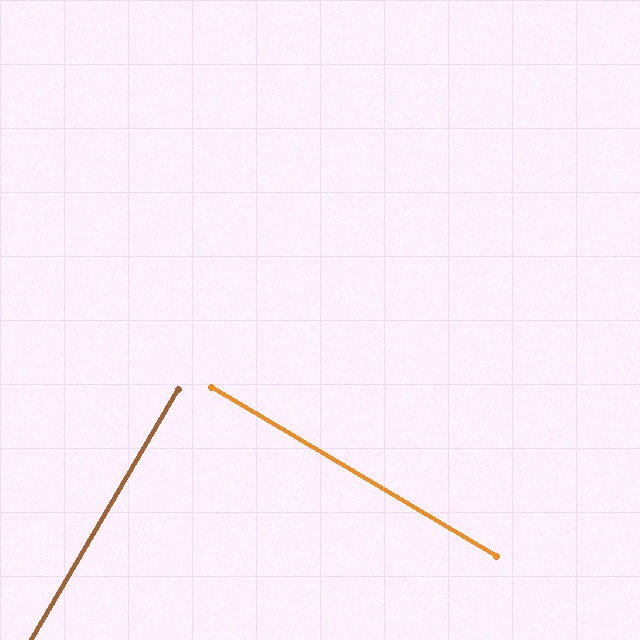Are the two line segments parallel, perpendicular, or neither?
Perpendicular — they meet at approximately 90°.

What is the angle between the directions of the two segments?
Approximately 90 degrees.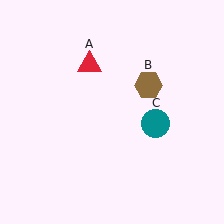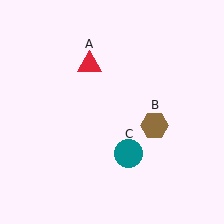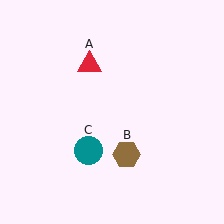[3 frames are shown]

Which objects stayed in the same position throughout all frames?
Red triangle (object A) remained stationary.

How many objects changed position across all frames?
2 objects changed position: brown hexagon (object B), teal circle (object C).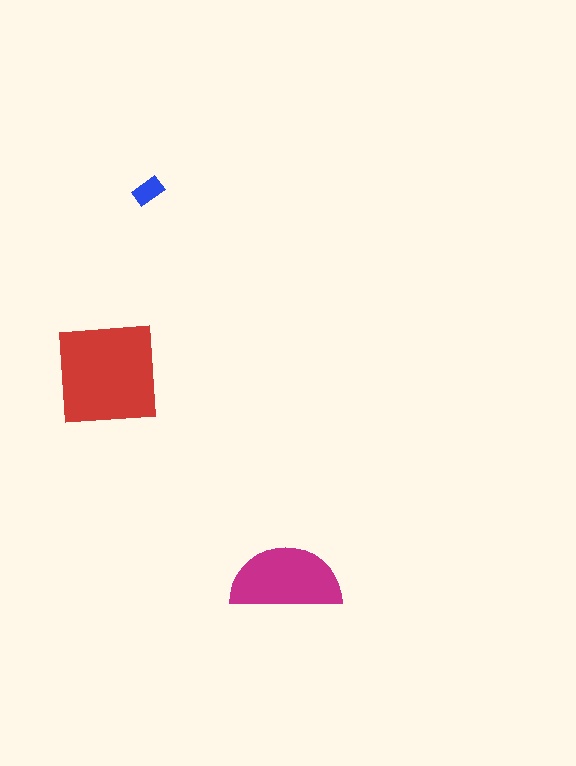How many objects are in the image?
There are 3 objects in the image.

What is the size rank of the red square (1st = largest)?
1st.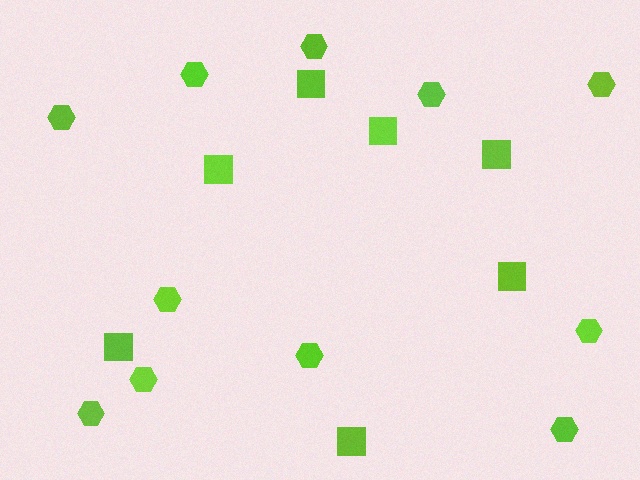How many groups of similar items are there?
There are 2 groups: one group of hexagons (11) and one group of squares (7).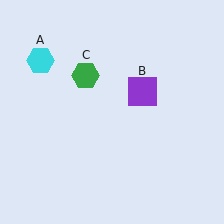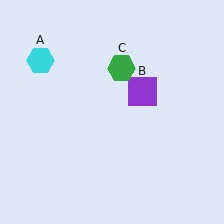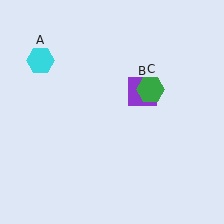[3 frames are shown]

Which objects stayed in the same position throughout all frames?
Cyan hexagon (object A) and purple square (object B) remained stationary.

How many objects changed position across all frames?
1 object changed position: green hexagon (object C).